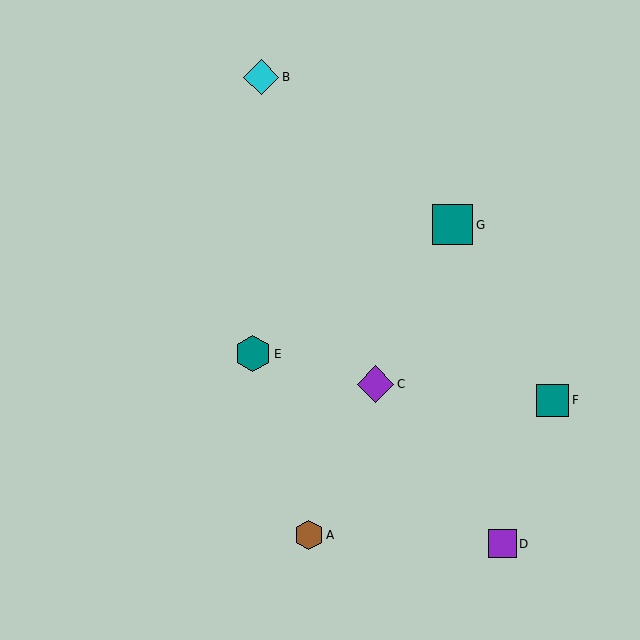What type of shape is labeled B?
Shape B is a cyan diamond.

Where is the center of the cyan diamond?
The center of the cyan diamond is at (261, 77).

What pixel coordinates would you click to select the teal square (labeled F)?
Click at (552, 401) to select the teal square F.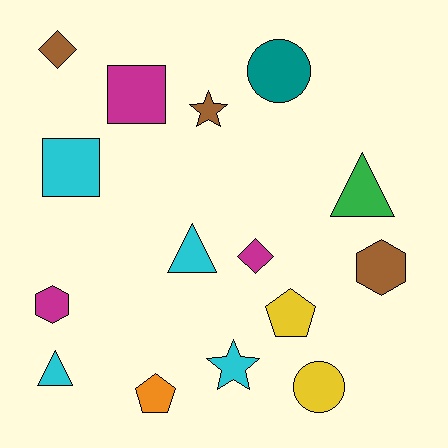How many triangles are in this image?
There are 3 triangles.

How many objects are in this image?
There are 15 objects.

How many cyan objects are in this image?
There are 4 cyan objects.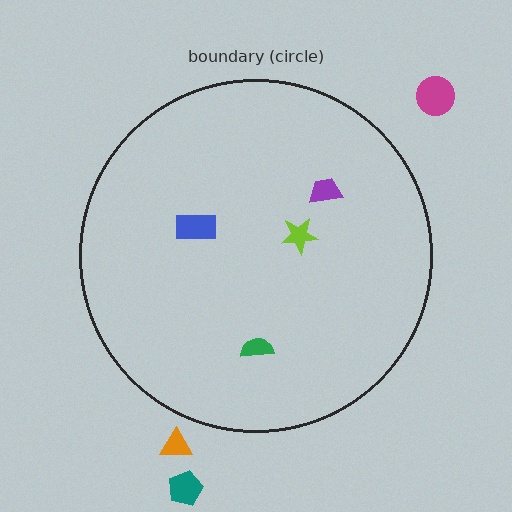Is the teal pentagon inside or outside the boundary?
Outside.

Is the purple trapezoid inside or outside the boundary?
Inside.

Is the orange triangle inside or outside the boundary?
Outside.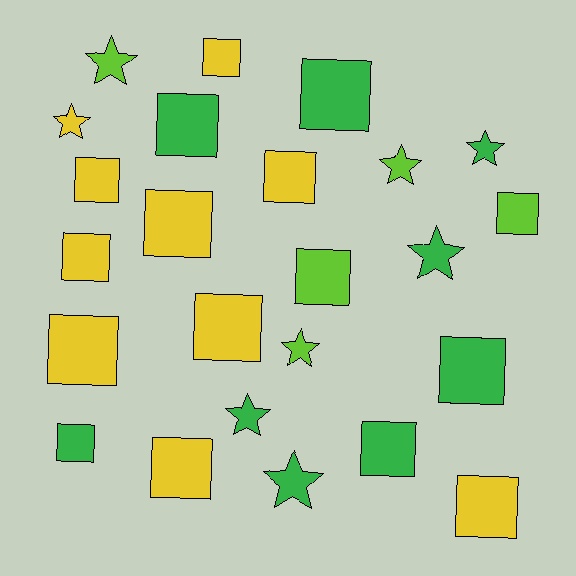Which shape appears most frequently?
Square, with 16 objects.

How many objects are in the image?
There are 24 objects.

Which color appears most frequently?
Yellow, with 10 objects.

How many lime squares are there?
There are 2 lime squares.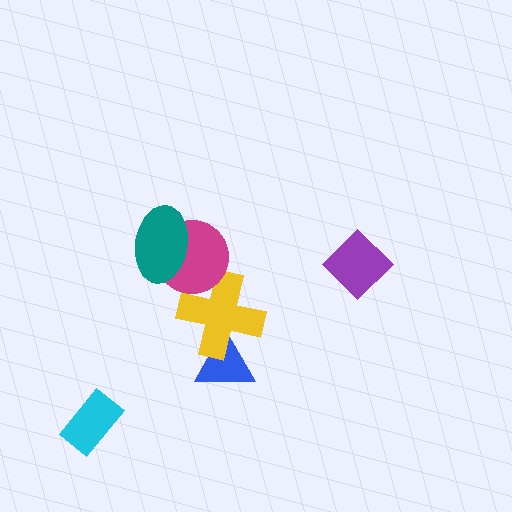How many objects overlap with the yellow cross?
2 objects overlap with the yellow cross.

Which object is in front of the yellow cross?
The magenta circle is in front of the yellow cross.